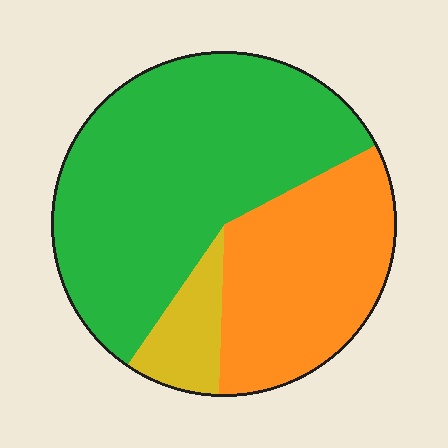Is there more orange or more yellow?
Orange.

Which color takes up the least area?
Yellow, at roughly 10%.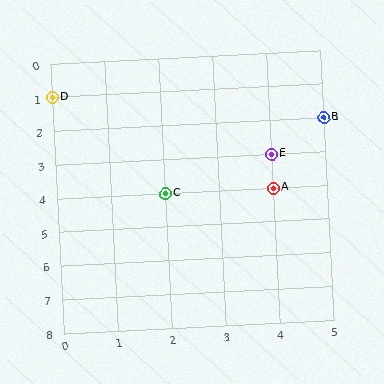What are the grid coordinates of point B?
Point B is at grid coordinates (5, 2).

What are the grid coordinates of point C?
Point C is at grid coordinates (2, 4).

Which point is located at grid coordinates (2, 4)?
Point C is at (2, 4).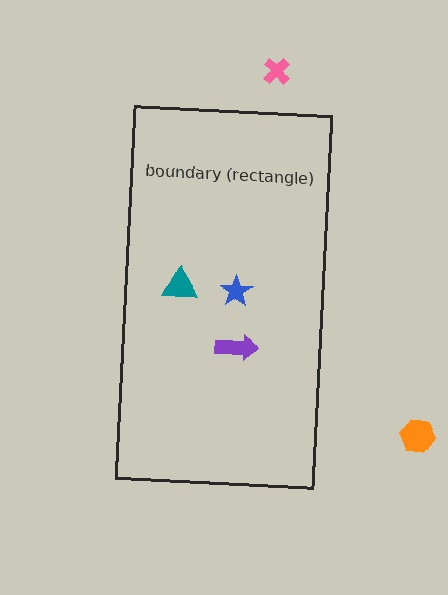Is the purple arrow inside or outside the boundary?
Inside.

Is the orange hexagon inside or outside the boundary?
Outside.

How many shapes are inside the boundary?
3 inside, 2 outside.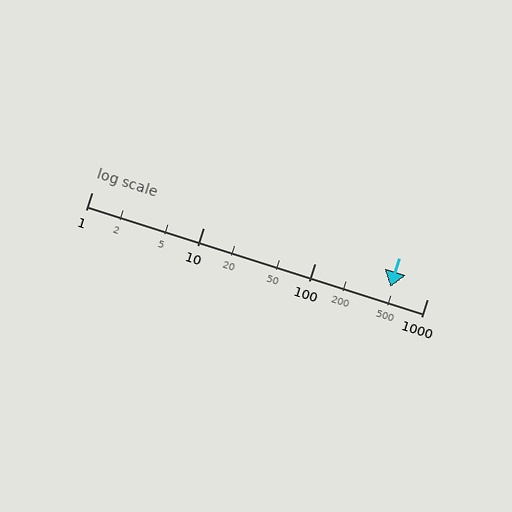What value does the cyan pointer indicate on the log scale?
The pointer indicates approximately 470.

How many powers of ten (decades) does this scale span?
The scale spans 3 decades, from 1 to 1000.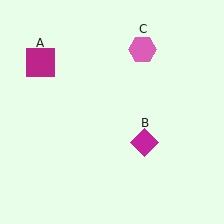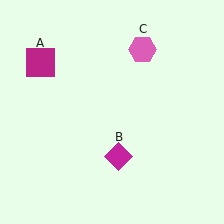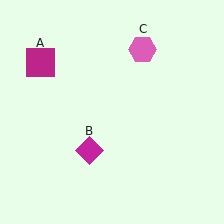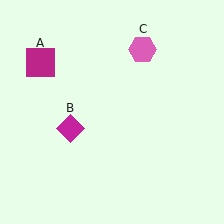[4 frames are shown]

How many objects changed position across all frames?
1 object changed position: magenta diamond (object B).